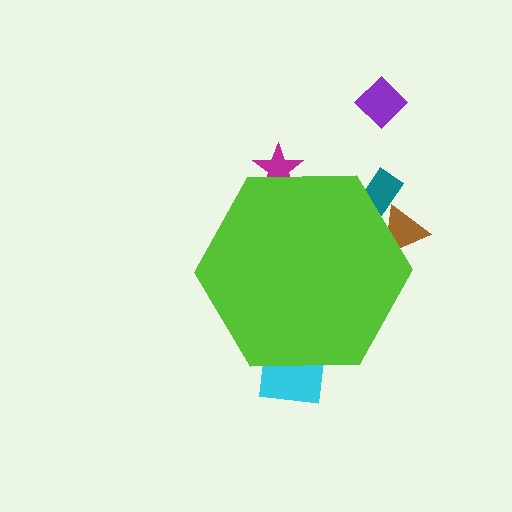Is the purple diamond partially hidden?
No, the purple diamond is fully visible.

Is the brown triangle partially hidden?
Yes, the brown triangle is partially hidden behind the lime hexagon.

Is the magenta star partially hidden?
Yes, the magenta star is partially hidden behind the lime hexagon.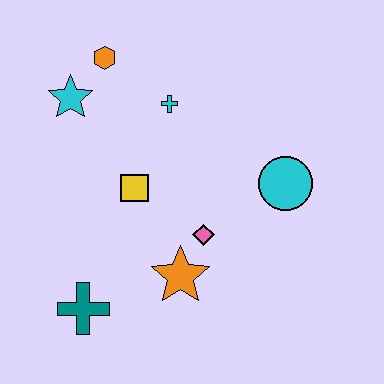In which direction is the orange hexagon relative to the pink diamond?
The orange hexagon is above the pink diamond.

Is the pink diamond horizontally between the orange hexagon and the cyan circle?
Yes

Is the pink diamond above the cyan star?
No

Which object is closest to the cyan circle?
The pink diamond is closest to the cyan circle.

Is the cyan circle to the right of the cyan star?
Yes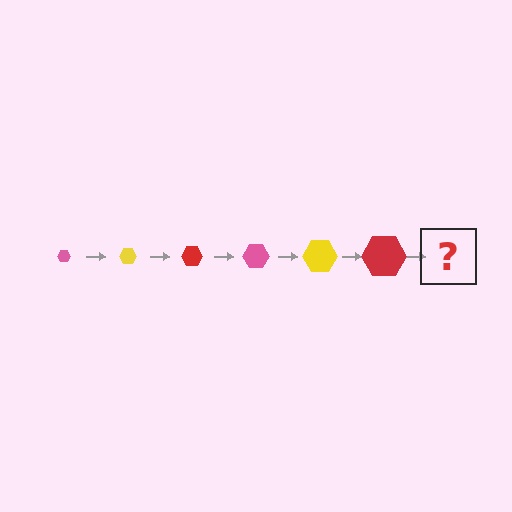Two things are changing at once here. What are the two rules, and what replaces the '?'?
The two rules are that the hexagon grows larger each step and the color cycles through pink, yellow, and red. The '?' should be a pink hexagon, larger than the previous one.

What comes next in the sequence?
The next element should be a pink hexagon, larger than the previous one.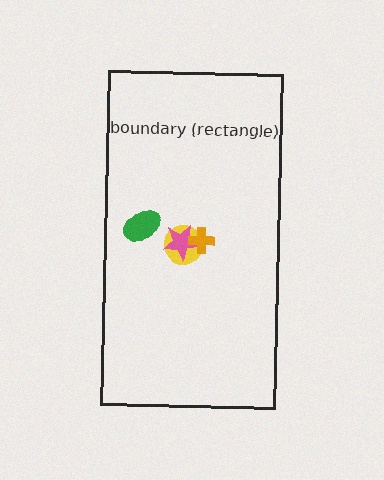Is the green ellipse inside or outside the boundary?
Inside.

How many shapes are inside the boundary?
4 inside, 0 outside.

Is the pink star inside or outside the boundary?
Inside.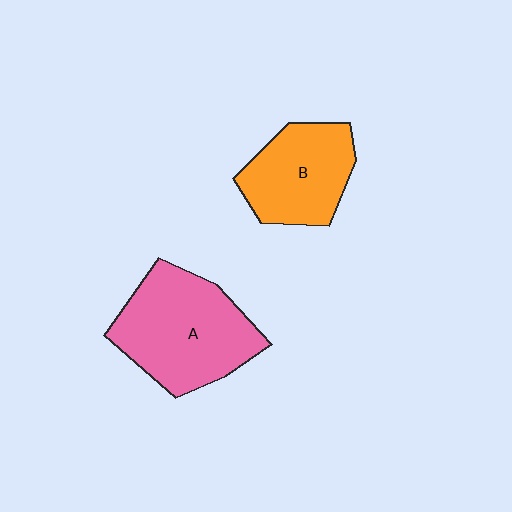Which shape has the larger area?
Shape A (pink).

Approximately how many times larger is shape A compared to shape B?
Approximately 1.4 times.